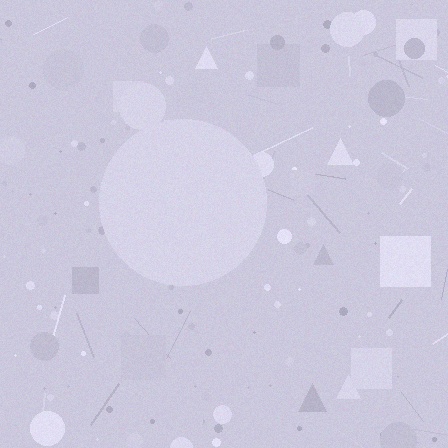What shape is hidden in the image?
A circle is hidden in the image.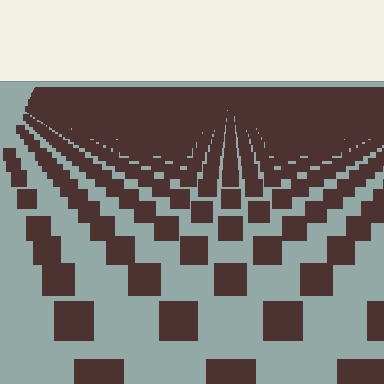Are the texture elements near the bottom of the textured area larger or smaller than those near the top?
Larger. Near the bottom, elements are closer to the viewer and appear at a bigger on-screen size.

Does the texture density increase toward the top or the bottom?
Density increases toward the top.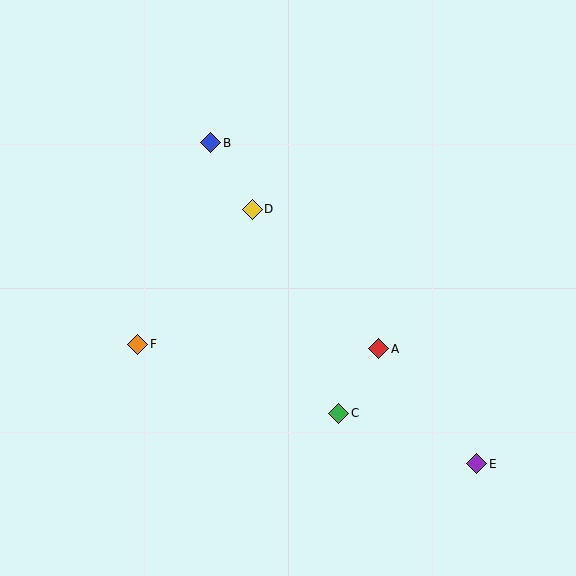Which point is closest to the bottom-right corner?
Point E is closest to the bottom-right corner.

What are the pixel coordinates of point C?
Point C is at (339, 413).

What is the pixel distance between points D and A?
The distance between D and A is 188 pixels.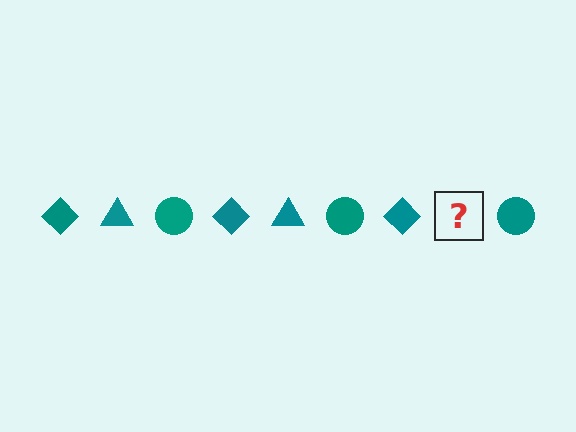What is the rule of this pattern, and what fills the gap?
The rule is that the pattern cycles through diamond, triangle, circle shapes in teal. The gap should be filled with a teal triangle.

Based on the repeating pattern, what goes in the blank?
The blank should be a teal triangle.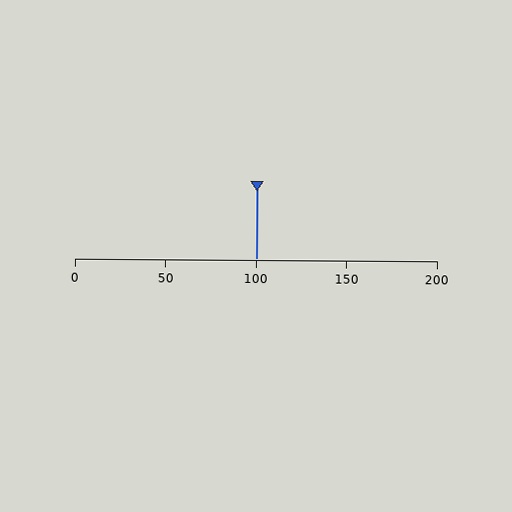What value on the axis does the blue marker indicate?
The marker indicates approximately 100.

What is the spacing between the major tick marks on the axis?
The major ticks are spaced 50 apart.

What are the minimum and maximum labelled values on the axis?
The axis runs from 0 to 200.